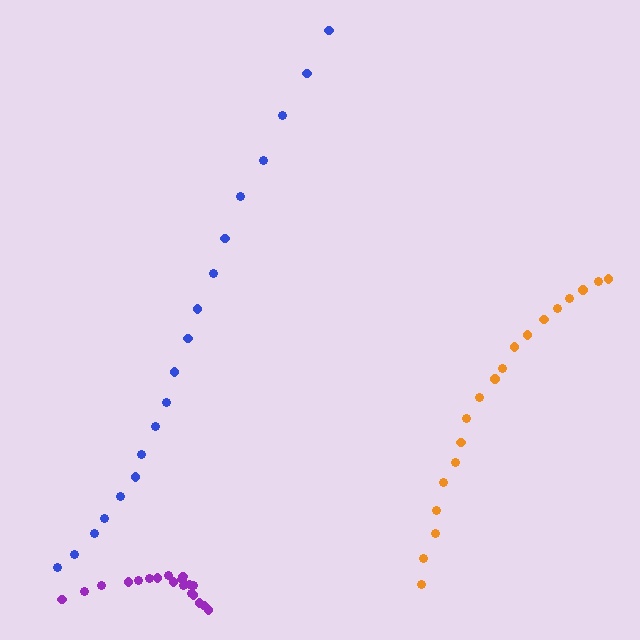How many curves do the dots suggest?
There are 3 distinct paths.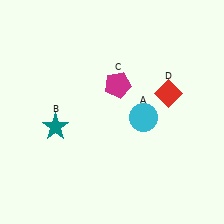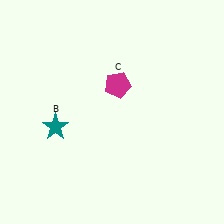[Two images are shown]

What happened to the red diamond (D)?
The red diamond (D) was removed in Image 2. It was in the top-right area of Image 1.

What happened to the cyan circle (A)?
The cyan circle (A) was removed in Image 2. It was in the bottom-right area of Image 1.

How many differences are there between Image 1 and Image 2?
There are 2 differences between the two images.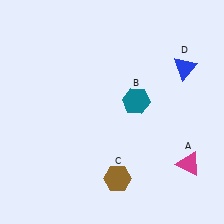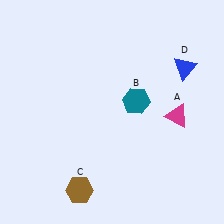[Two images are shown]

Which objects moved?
The objects that moved are: the magenta triangle (A), the brown hexagon (C).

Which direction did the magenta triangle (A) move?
The magenta triangle (A) moved up.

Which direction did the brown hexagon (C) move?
The brown hexagon (C) moved left.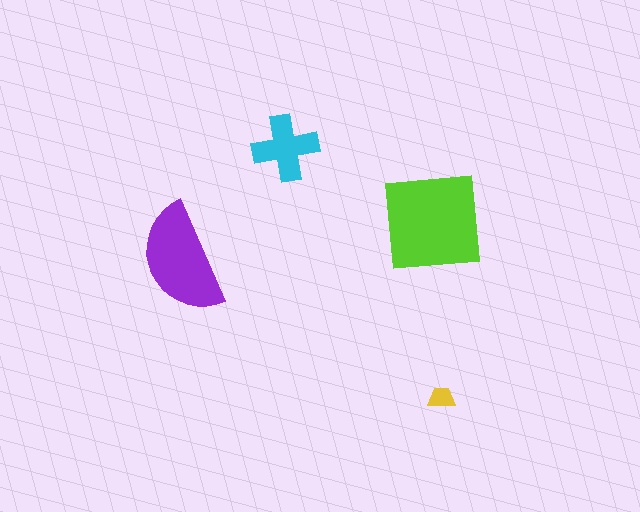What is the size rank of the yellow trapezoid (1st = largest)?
4th.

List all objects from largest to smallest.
The lime square, the purple semicircle, the cyan cross, the yellow trapezoid.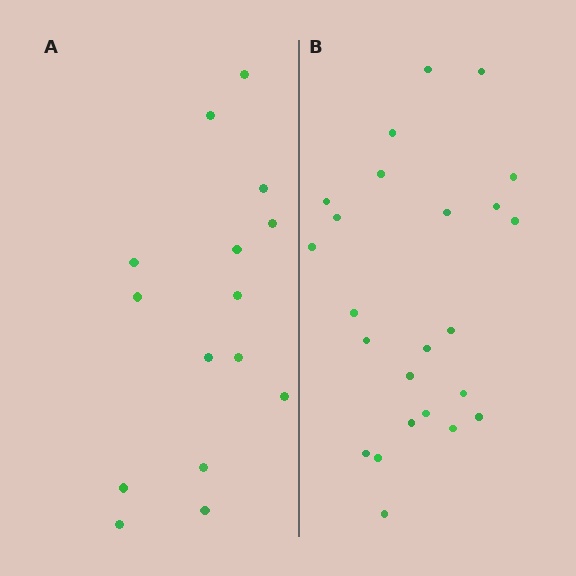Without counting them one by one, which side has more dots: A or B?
Region B (the right region) has more dots.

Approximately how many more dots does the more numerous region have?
Region B has roughly 8 or so more dots than region A.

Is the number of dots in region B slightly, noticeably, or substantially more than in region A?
Region B has substantially more. The ratio is roughly 1.6 to 1.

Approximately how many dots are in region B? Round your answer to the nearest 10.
About 20 dots. (The exact count is 24, which rounds to 20.)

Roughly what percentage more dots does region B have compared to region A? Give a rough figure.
About 60% more.